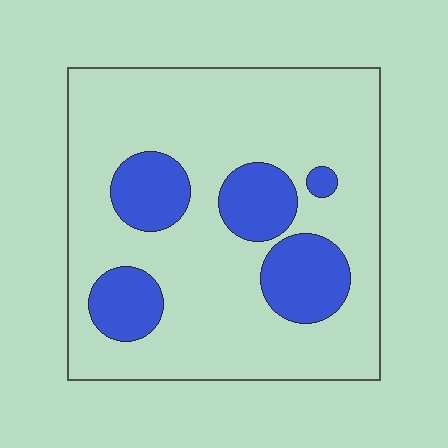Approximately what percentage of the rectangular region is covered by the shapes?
Approximately 20%.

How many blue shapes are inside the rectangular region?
5.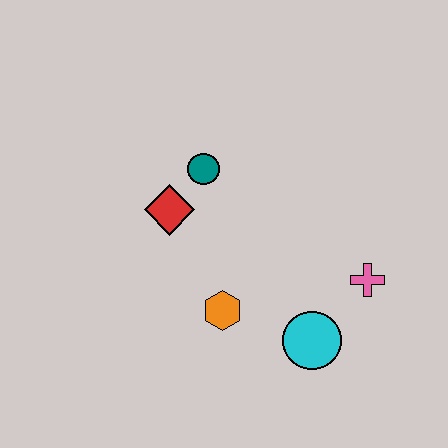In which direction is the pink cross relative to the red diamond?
The pink cross is to the right of the red diamond.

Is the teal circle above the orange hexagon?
Yes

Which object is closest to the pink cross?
The cyan circle is closest to the pink cross.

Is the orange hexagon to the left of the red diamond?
No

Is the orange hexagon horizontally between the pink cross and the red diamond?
Yes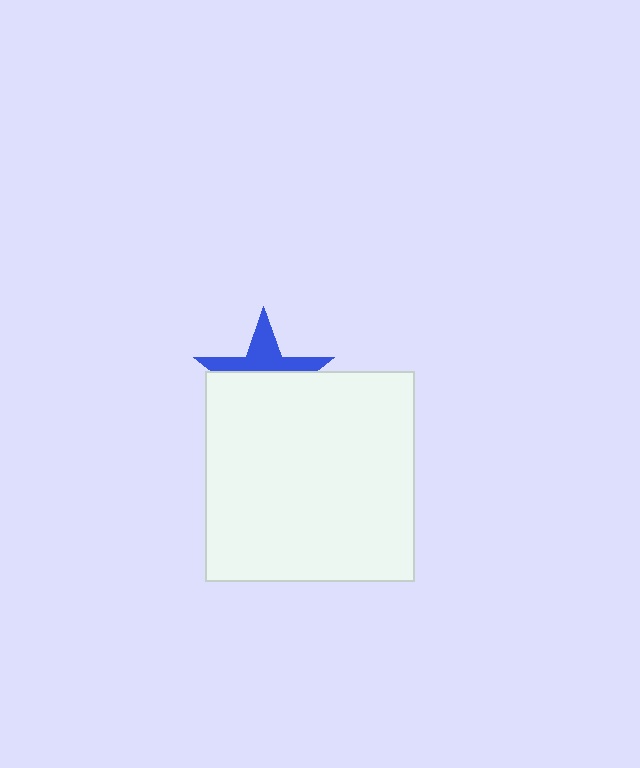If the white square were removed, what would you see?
You would see the complete blue star.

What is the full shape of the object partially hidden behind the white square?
The partially hidden object is a blue star.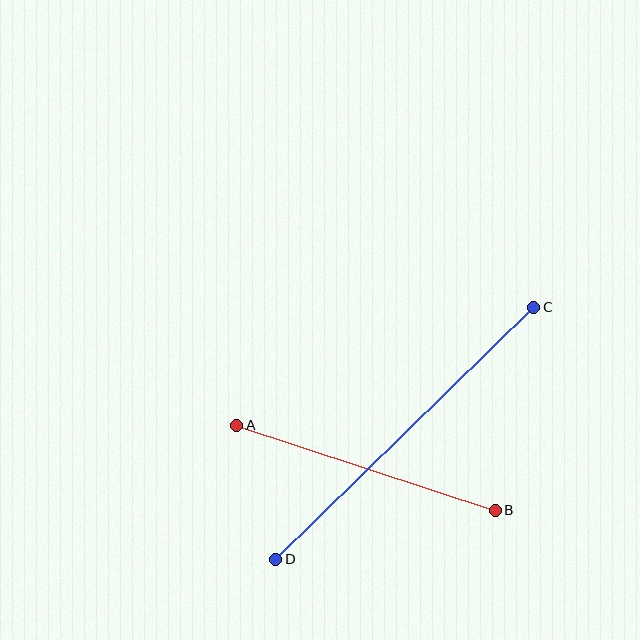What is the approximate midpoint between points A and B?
The midpoint is at approximately (366, 468) pixels.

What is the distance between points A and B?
The distance is approximately 272 pixels.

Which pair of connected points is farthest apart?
Points C and D are farthest apart.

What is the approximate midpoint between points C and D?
The midpoint is at approximately (405, 433) pixels.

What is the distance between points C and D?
The distance is approximately 361 pixels.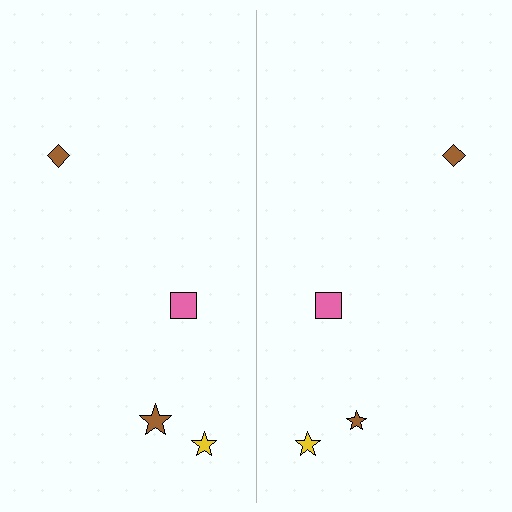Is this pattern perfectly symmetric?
No, the pattern is not perfectly symmetric. The brown star on the right side has a different size than its mirror counterpart.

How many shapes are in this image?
There are 8 shapes in this image.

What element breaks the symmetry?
The brown star on the right side has a different size than its mirror counterpart.